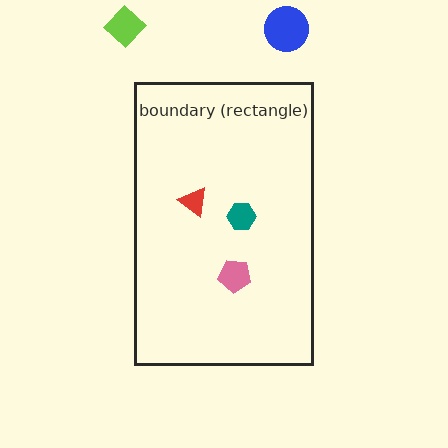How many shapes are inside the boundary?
3 inside, 2 outside.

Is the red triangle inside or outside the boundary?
Inside.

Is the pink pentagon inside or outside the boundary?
Inside.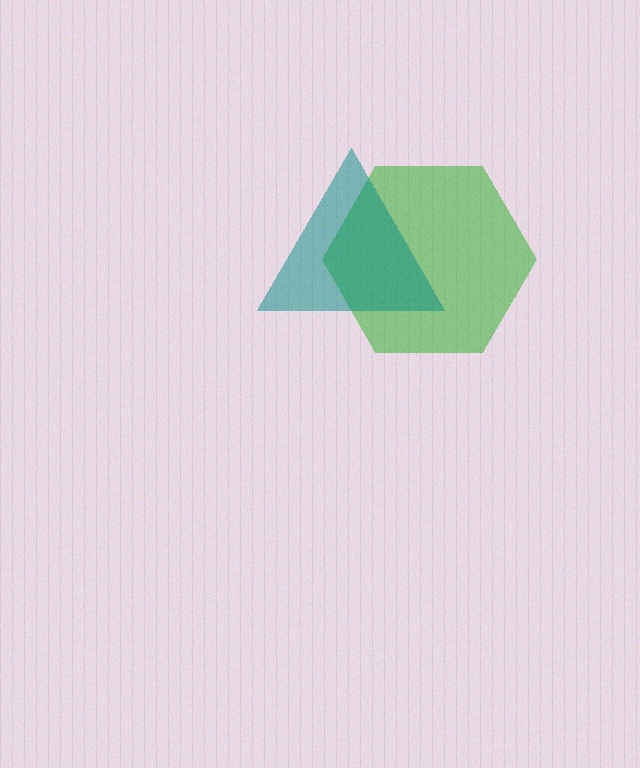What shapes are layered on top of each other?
The layered shapes are: a green hexagon, a teal triangle.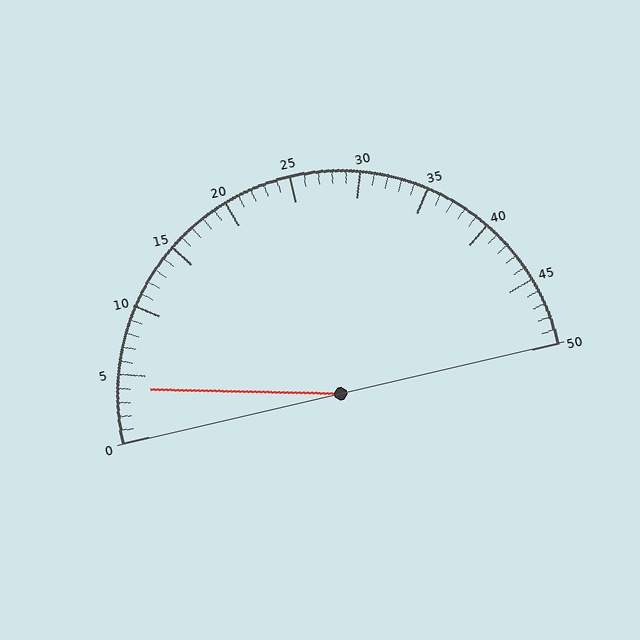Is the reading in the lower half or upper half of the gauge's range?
The reading is in the lower half of the range (0 to 50).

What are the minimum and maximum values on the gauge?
The gauge ranges from 0 to 50.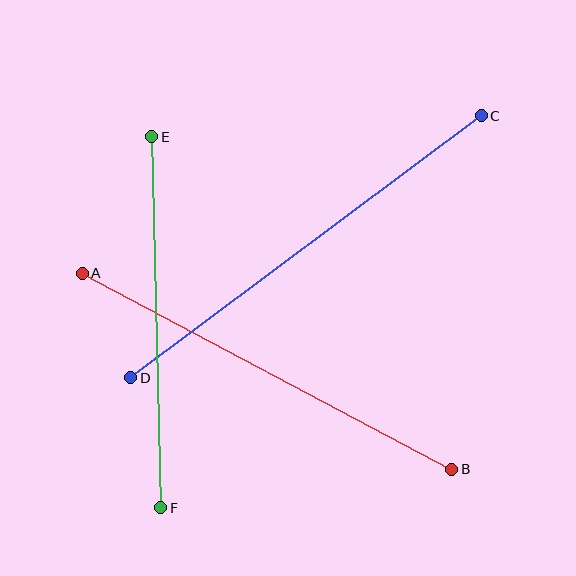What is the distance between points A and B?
The distance is approximately 418 pixels.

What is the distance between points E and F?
The distance is approximately 371 pixels.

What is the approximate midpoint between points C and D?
The midpoint is at approximately (306, 247) pixels.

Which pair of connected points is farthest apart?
Points C and D are farthest apart.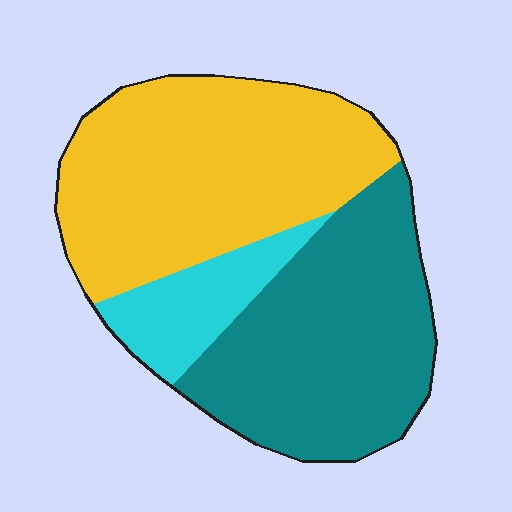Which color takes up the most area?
Yellow, at roughly 45%.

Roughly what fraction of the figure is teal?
Teal covers 41% of the figure.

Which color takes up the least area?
Cyan, at roughly 15%.